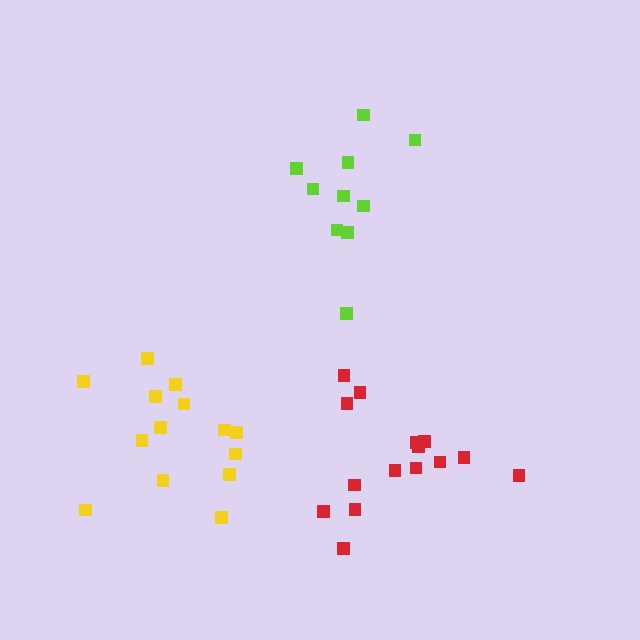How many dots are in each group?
Group 1: 15 dots, Group 2: 10 dots, Group 3: 14 dots (39 total).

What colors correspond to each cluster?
The clusters are colored: red, lime, yellow.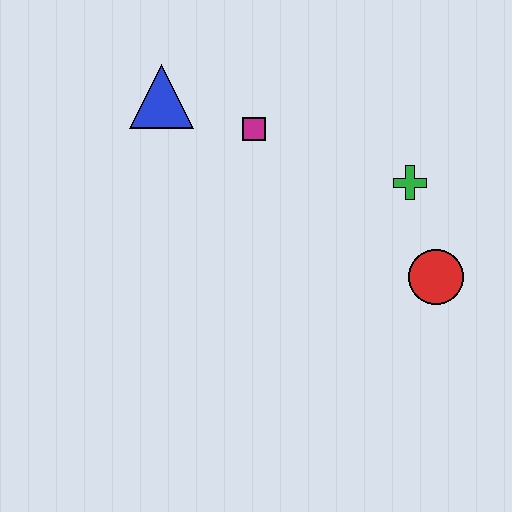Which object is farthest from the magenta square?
The red circle is farthest from the magenta square.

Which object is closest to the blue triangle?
The magenta square is closest to the blue triangle.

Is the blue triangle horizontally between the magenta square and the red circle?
No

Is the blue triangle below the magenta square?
No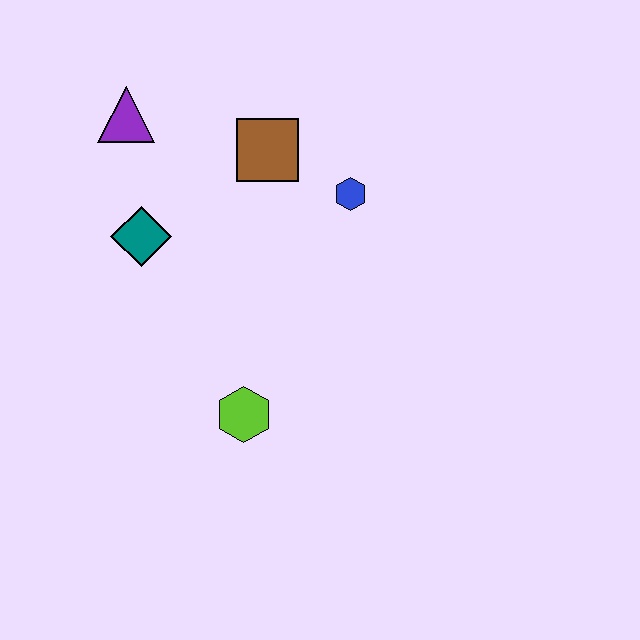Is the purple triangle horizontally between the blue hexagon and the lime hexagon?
No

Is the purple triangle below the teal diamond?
No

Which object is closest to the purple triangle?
The teal diamond is closest to the purple triangle.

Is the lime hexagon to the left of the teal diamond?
No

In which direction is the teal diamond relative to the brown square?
The teal diamond is to the left of the brown square.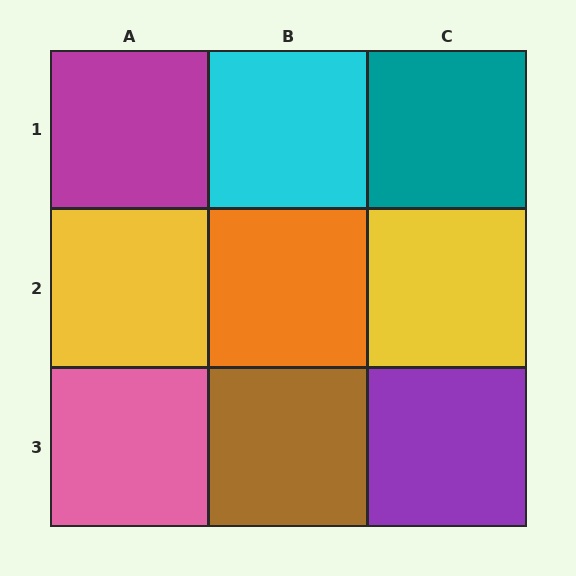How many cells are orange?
1 cell is orange.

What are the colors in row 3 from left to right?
Pink, brown, purple.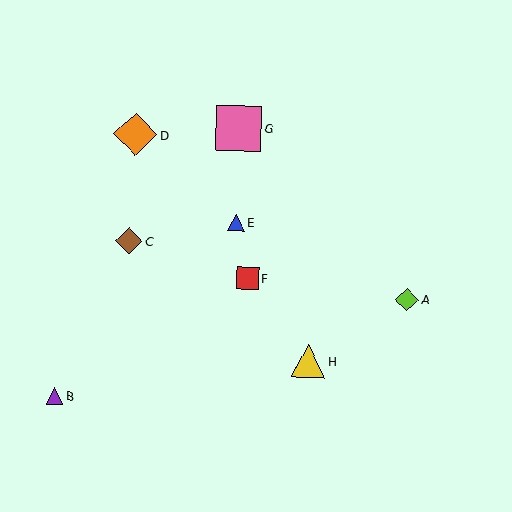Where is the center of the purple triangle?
The center of the purple triangle is at (55, 396).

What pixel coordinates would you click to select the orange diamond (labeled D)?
Click at (135, 134) to select the orange diamond D.